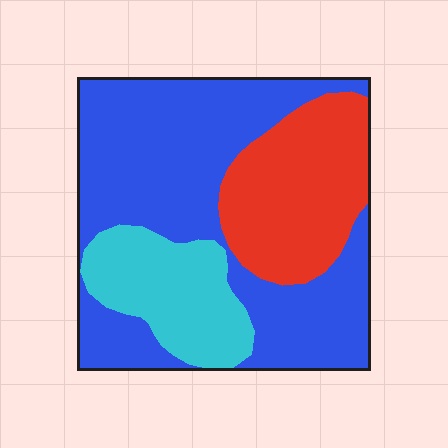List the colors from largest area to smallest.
From largest to smallest: blue, red, cyan.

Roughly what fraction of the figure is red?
Red takes up about one quarter (1/4) of the figure.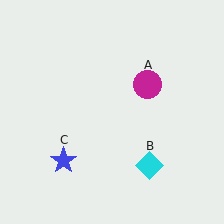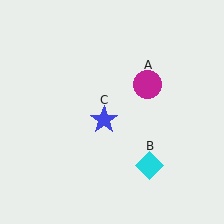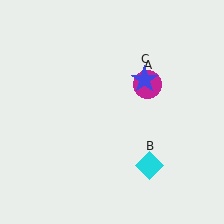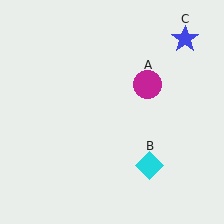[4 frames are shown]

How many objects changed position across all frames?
1 object changed position: blue star (object C).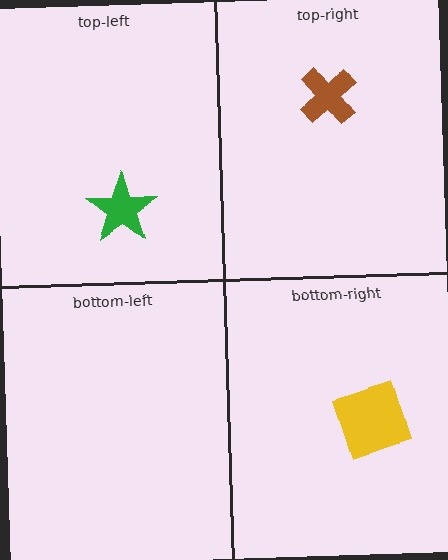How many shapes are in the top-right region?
1.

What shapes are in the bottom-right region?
The yellow square.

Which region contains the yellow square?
The bottom-right region.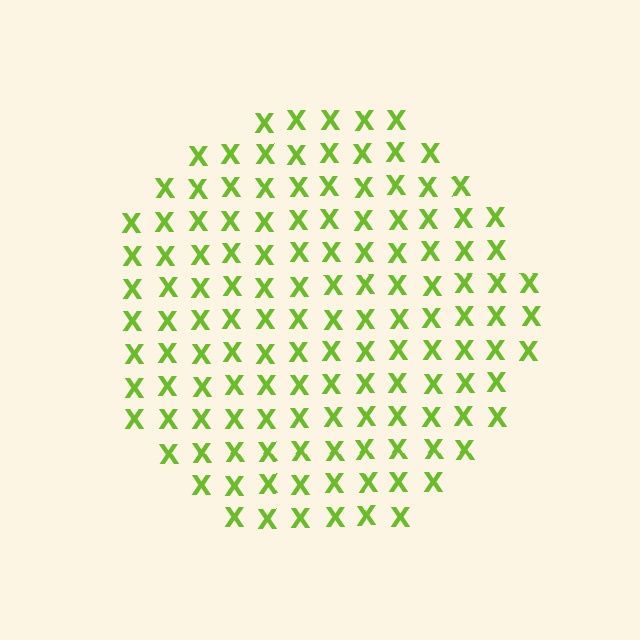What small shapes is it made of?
It is made of small letter X's.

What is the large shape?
The large shape is a circle.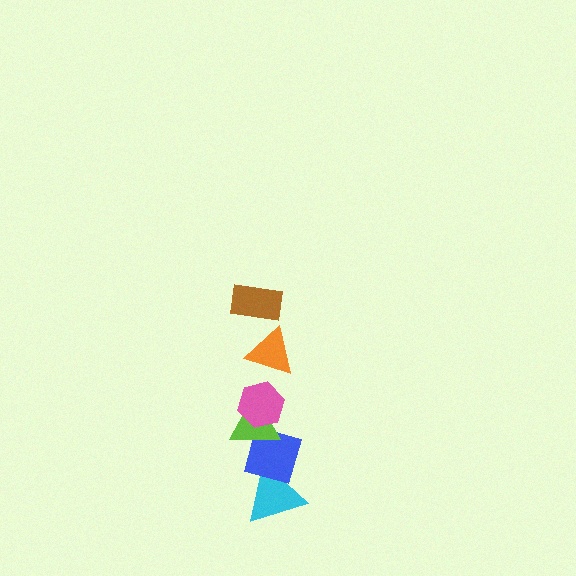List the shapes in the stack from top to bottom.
From top to bottom: the brown rectangle, the orange triangle, the pink hexagon, the lime triangle, the blue diamond, the cyan triangle.